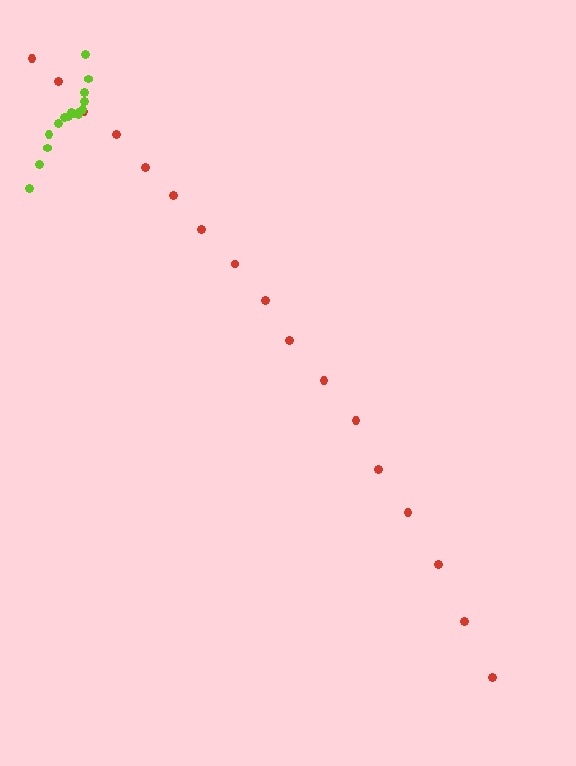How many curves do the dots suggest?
There are 2 distinct paths.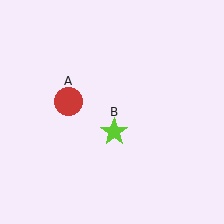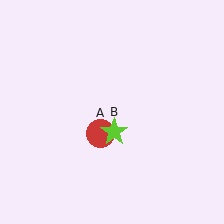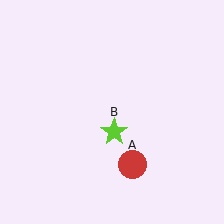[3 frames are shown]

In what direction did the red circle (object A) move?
The red circle (object A) moved down and to the right.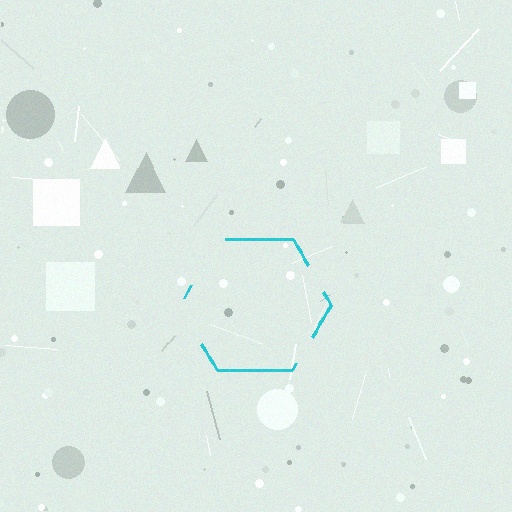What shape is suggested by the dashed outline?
The dashed outline suggests a hexagon.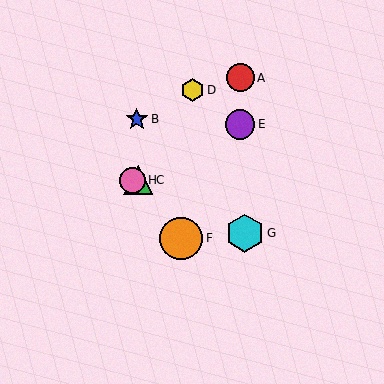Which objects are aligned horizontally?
Objects C, H are aligned horizontally.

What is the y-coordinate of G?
Object G is at y≈233.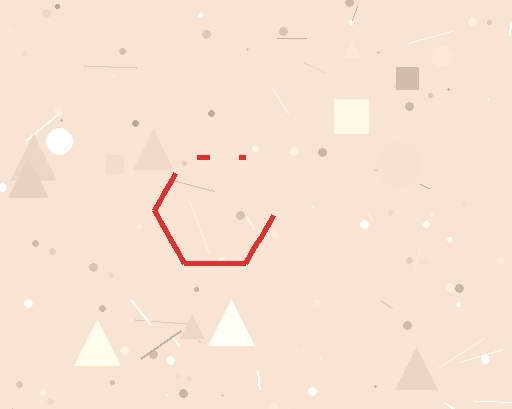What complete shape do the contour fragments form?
The contour fragments form a hexagon.